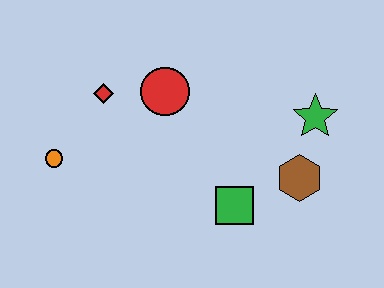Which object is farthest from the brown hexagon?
The orange circle is farthest from the brown hexagon.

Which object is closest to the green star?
The brown hexagon is closest to the green star.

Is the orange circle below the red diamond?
Yes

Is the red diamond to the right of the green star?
No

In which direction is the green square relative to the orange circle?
The green square is to the right of the orange circle.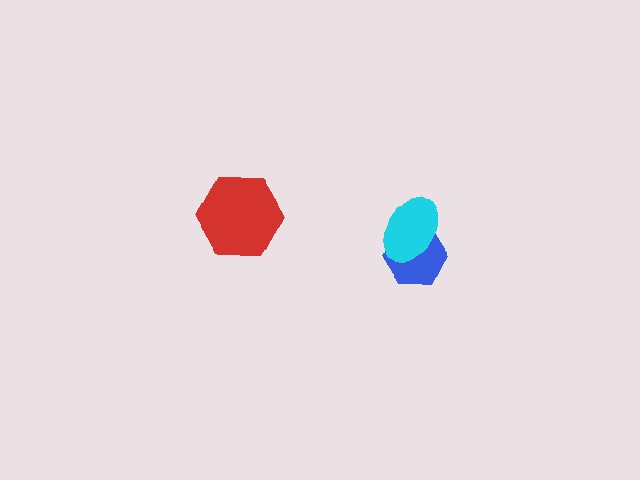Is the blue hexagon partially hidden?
Yes, it is partially covered by another shape.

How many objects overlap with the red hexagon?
0 objects overlap with the red hexagon.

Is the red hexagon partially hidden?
No, no other shape covers it.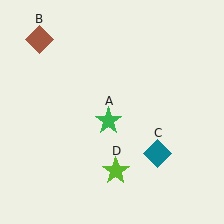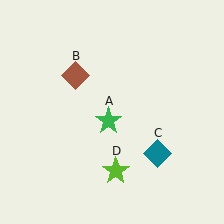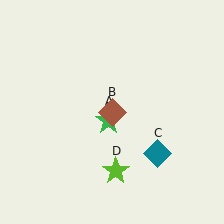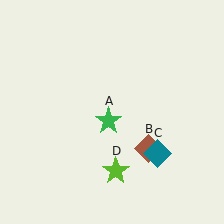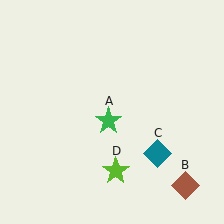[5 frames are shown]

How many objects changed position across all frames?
1 object changed position: brown diamond (object B).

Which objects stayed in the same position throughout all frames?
Green star (object A) and teal diamond (object C) and lime star (object D) remained stationary.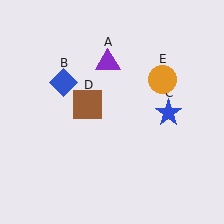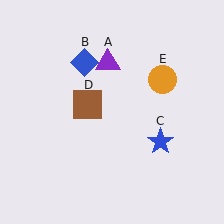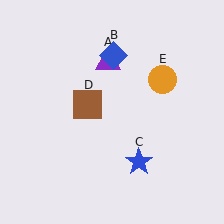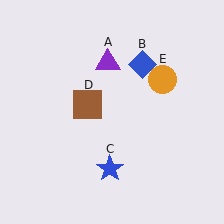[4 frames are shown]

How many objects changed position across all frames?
2 objects changed position: blue diamond (object B), blue star (object C).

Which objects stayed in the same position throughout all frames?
Purple triangle (object A) and brown square (object D) and orange circle (object E) remained stationary.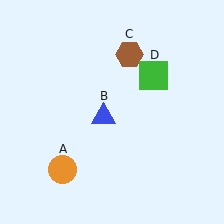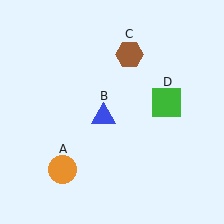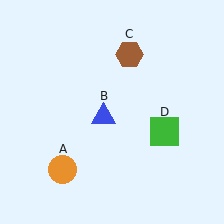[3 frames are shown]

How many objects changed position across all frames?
1 object changed position: green square (object D).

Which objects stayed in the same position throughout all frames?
Orange circle (object A) and blue triangle (object B) and brown hexagon (object C) remained stationary.